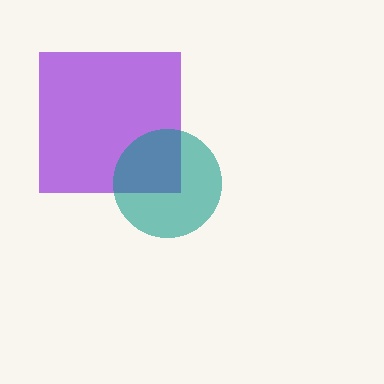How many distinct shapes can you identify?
There are 2 distinct shapes: a purple square, a teal circle.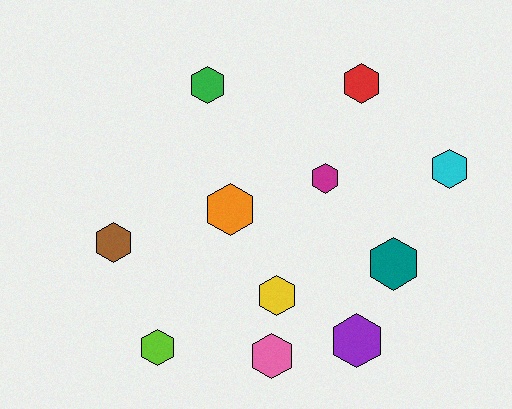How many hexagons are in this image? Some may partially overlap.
There are 11 hexagons.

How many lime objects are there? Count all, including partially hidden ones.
There is 1 lime object.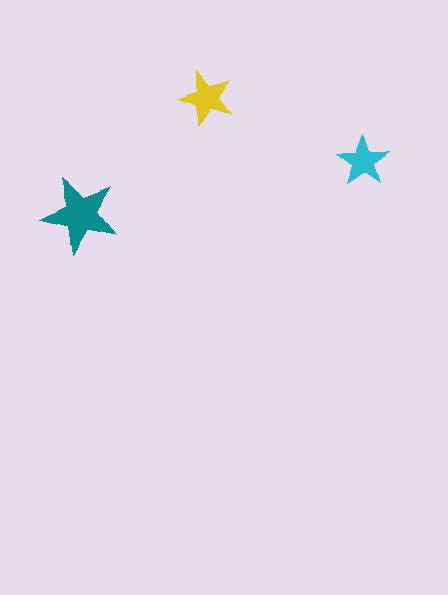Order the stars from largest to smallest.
the teal one, the yellow one, the cyan one.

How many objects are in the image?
There are 3 objects in the image.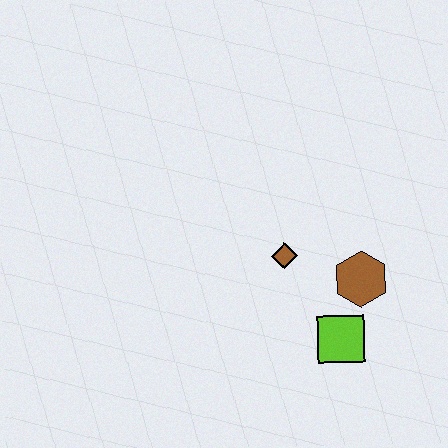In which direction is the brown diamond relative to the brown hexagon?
The brown diamond is to the left of the brown hexagon.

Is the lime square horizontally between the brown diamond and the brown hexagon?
Yes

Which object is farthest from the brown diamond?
The lime square is farthest from the brown diamond.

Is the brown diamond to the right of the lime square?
No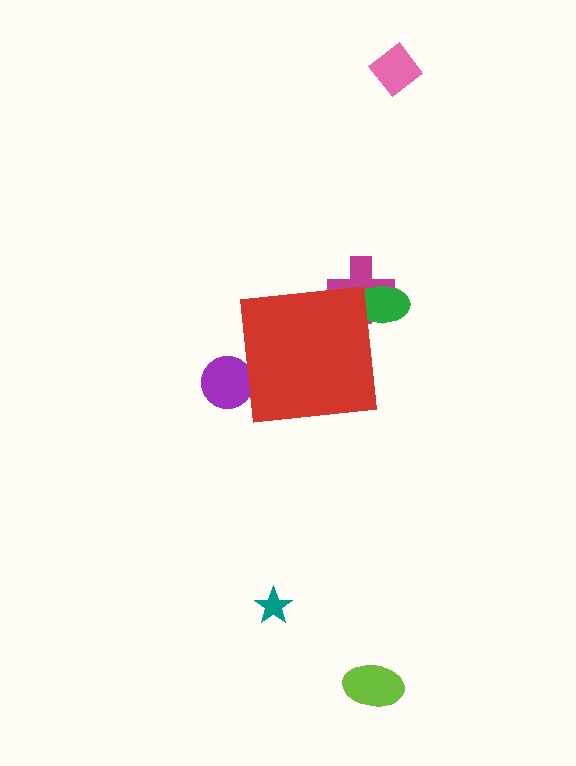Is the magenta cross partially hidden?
Yes, the magenta cross is partially hidden behind the red square.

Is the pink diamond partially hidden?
No, the pink diamond is fully visible.